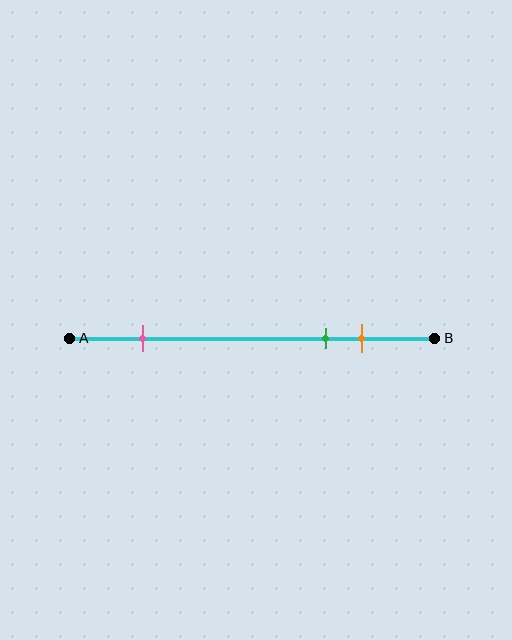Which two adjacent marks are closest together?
The green and orange marks are the closest adjacent pair.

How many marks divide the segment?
There are 3 marks dividing the segment.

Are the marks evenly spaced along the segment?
No, the marks are not evenly spaced.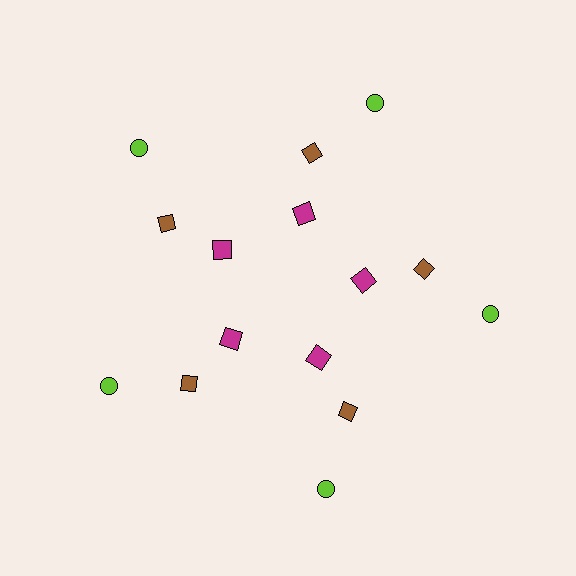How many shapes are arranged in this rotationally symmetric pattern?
There are 15 shapes, arranged in 5 groups of 3.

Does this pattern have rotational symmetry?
Yes, this pattern has 5-fold rotational symmetry. It looks the same after rotating 72 degrees around the center.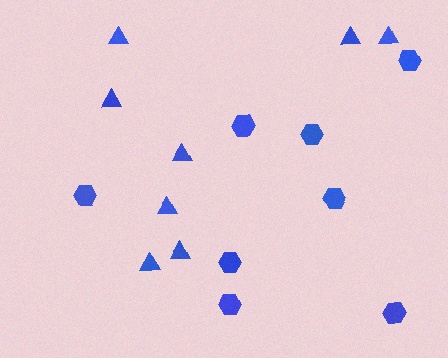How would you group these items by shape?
There are 2 groups: one group of triangles (8) and one group of hexagons (8).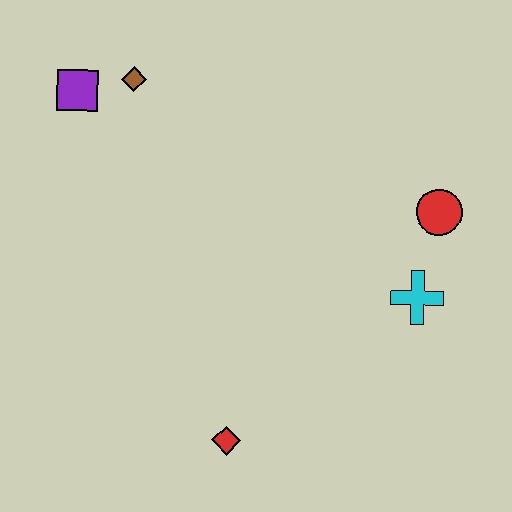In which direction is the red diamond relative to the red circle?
The red diamond is below the red circle.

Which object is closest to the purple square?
The brown diamond is closest to the purple square.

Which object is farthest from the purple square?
The cyan cross is farthest from the purple square.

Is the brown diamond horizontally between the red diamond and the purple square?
Yes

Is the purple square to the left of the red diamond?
Yes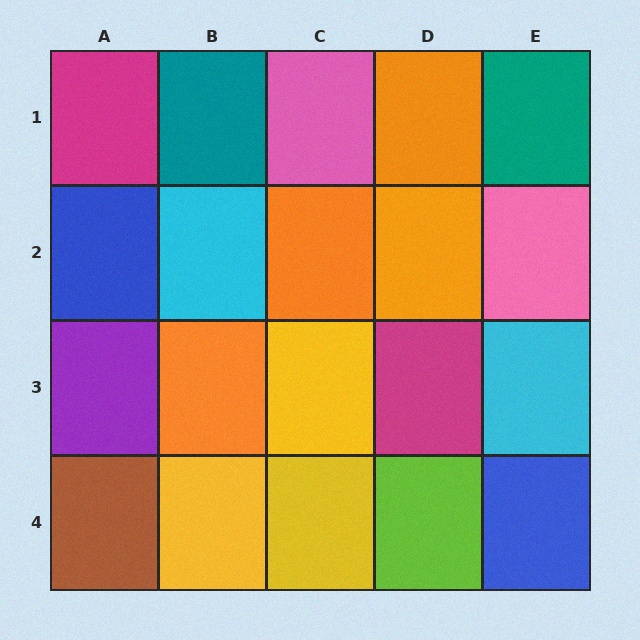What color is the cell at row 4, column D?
Lime.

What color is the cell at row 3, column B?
Orange.